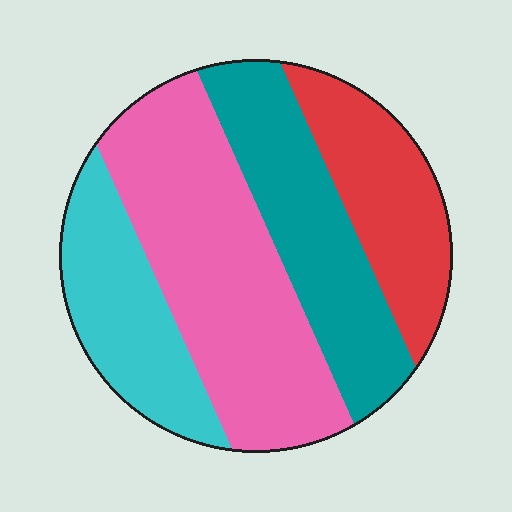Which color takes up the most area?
Pink, at roughly 40%.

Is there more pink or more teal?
Pink.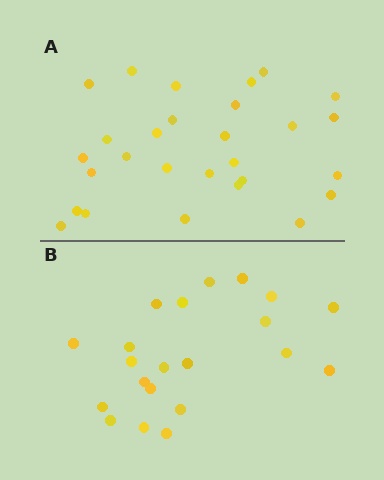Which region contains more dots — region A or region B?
Region A (the top region) has more dots.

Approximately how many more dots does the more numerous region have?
Region A has roughly 8 or so more dots than region B.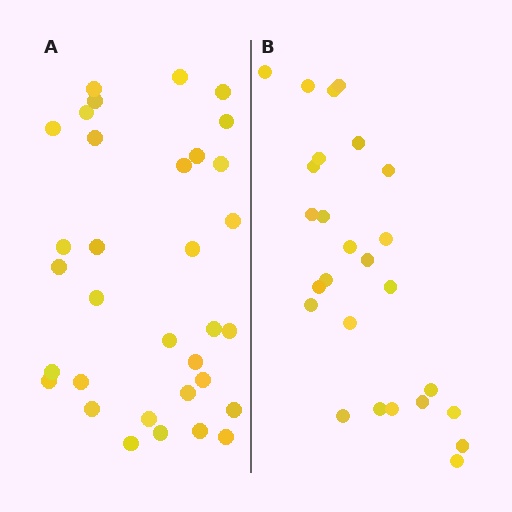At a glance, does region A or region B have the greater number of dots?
Region A (the left region) has more dots.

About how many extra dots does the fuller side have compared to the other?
Region A has roughly 8 or so more dots than region B.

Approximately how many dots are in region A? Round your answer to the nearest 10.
About 30 dots. (The exact count is 33, which rounds to 30.)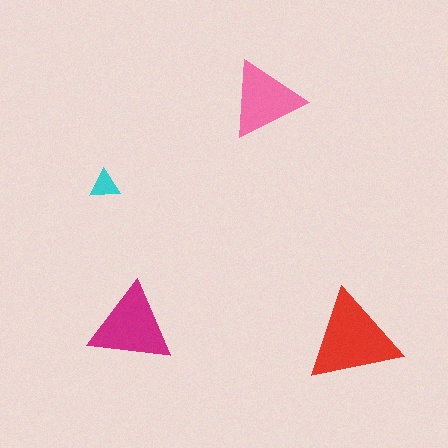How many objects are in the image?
There are 4 objects in the image.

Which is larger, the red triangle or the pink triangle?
The red one.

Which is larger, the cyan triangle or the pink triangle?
The pink one.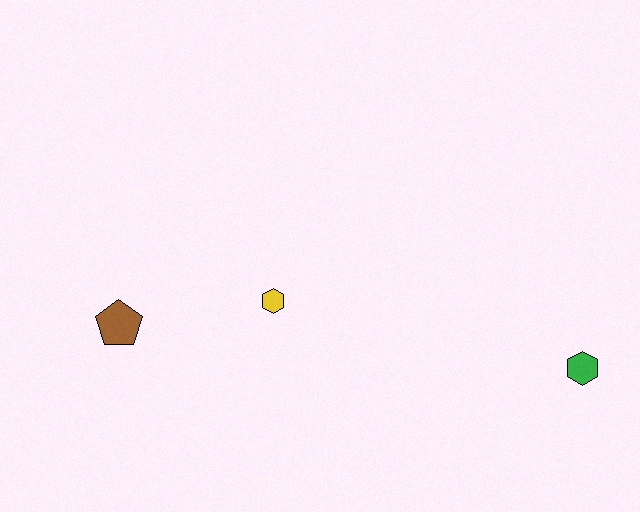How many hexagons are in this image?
There are 2 hexagons.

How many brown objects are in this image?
There is 1 brown object.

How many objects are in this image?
There are 3 objects.